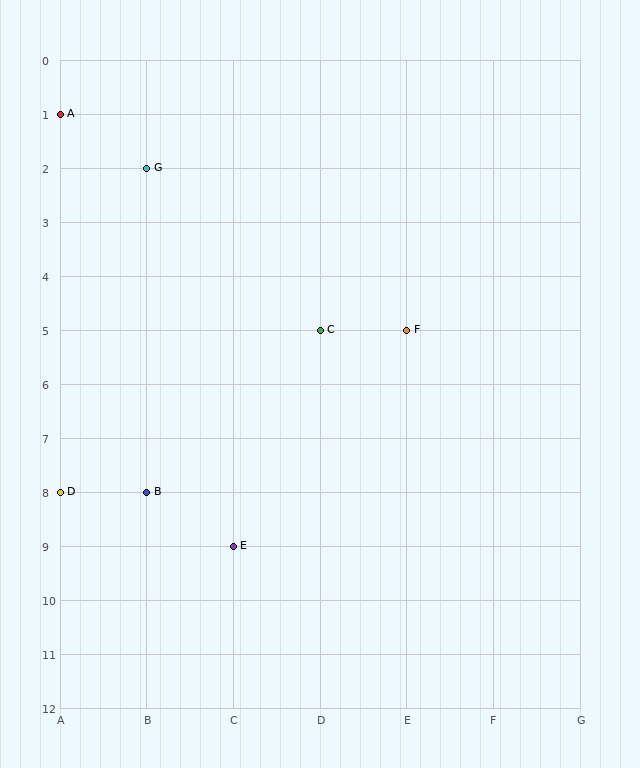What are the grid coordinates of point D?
Point D is at grid coordinates (A, 8).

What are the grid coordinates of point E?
Point E is at grid coordinates (C, 9).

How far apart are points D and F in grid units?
Points D and F are 4 columns and 3 rows apart (about 5.0 grid units diagonally).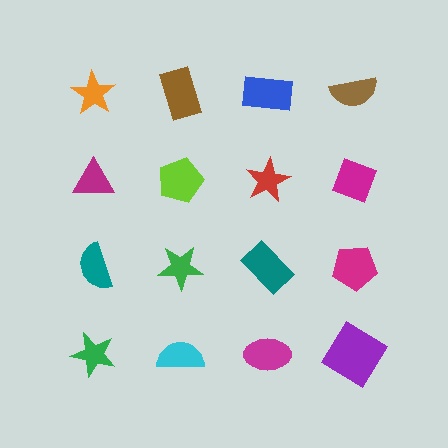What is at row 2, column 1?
A magenta triangle.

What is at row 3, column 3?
A teal rectangle.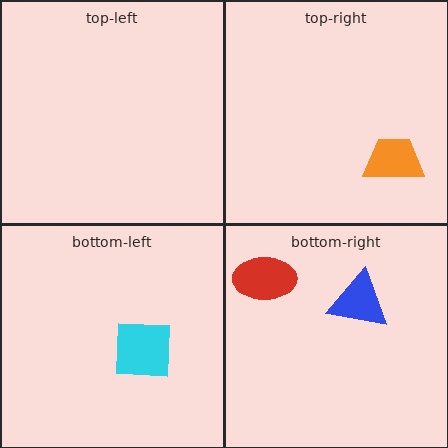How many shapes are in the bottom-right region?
2.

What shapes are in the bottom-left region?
The cyan square.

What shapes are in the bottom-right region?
The red ellipse, the blue triangle.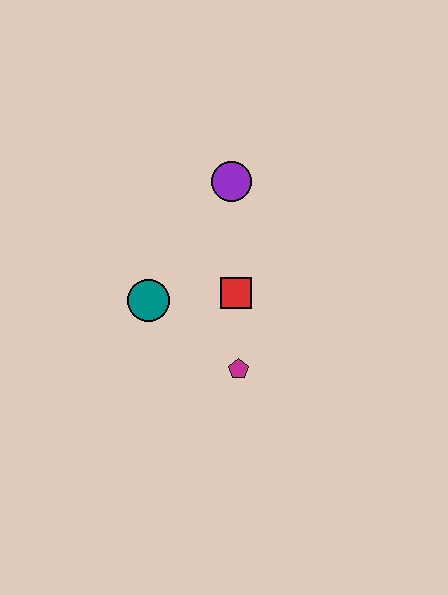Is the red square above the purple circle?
No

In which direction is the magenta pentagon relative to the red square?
The magenta pentagon is below the red square.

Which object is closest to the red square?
The magenta pentagon is closest to the red square.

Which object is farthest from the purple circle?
The magenta pentagon is farthest from the purple circle.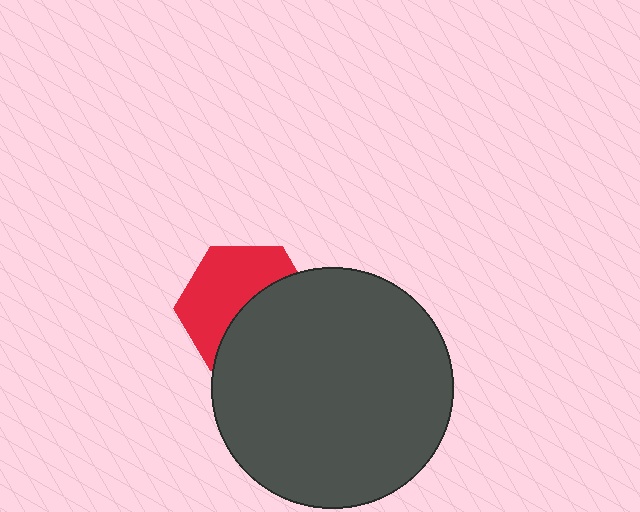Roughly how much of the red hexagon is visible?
About half of it is visible (roughly 52%).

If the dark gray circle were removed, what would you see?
You would see the complete red hexagon.